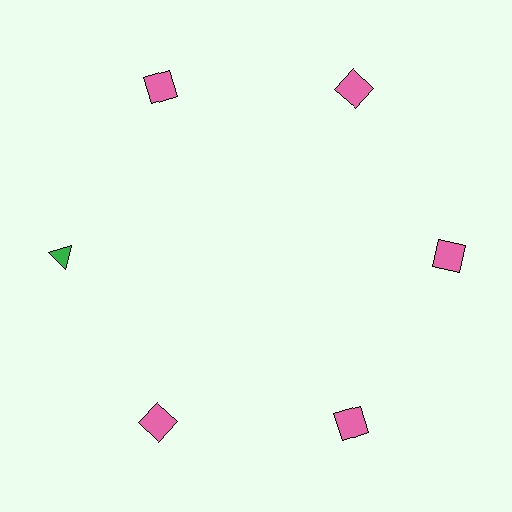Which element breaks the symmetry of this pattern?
The green triangle at roughly the 9 o'clock position breaks the symmetry. All other shapes are pink squares.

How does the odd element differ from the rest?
It differs in both color (green instead of pink) and shape (triangle instead of square).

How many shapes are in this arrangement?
There are 6 shapes arranged in a ring pattern.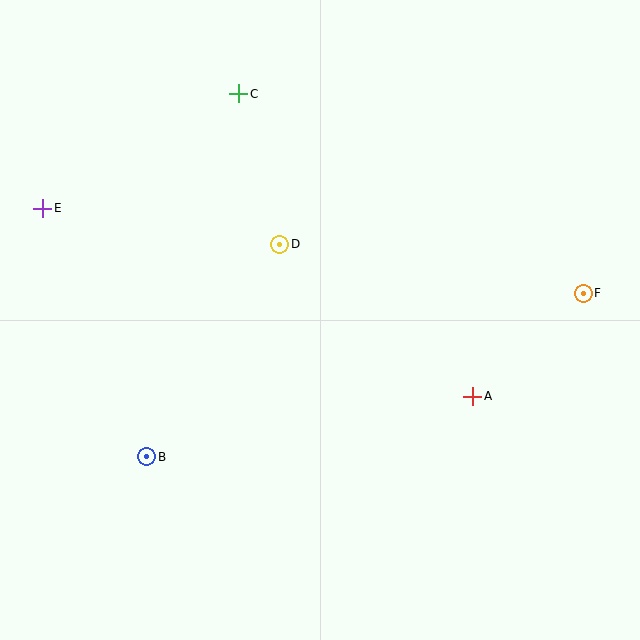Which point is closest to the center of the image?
Point D at (280, 244) is closest to the center.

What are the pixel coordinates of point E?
Point E is at (43, 208).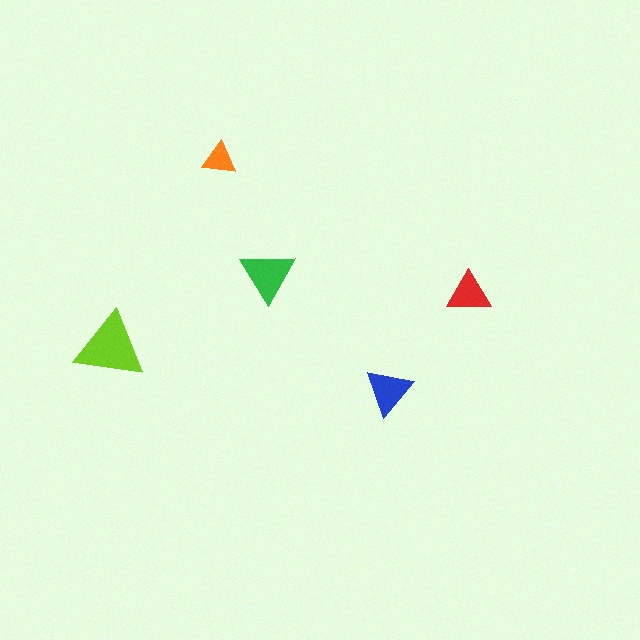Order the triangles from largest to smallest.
the lime one, the green one, the blue one, the red one, the orange one.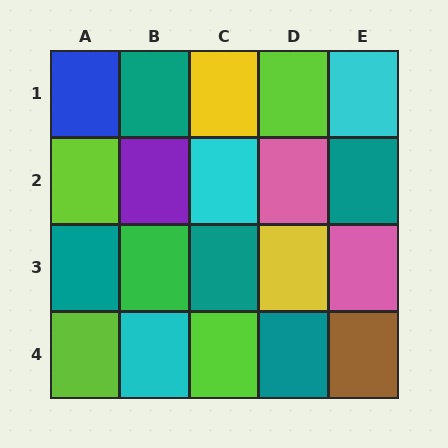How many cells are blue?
1 cell is blue.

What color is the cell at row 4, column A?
Lime.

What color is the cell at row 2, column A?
Lime.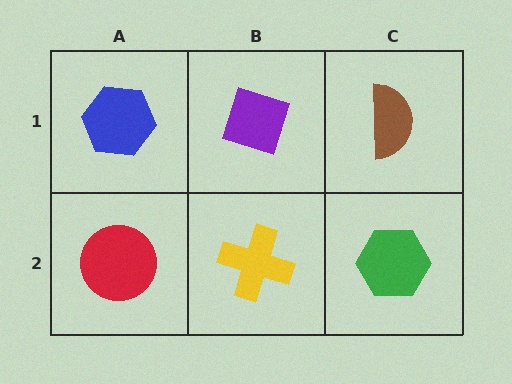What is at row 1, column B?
A purple diamond.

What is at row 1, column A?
A blue hexagon.